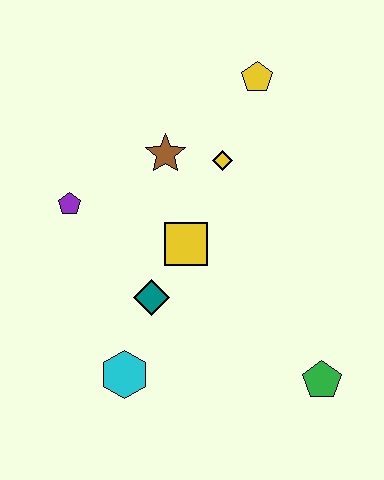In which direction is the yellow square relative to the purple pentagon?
The yellow square is to the right of the purple pentagon.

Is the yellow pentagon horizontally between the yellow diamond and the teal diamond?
No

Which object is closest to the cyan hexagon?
The teal diamond is closest to the cyan hexagon.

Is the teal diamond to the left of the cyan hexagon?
No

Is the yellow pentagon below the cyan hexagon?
No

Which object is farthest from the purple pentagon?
The green pentagon is farthest from the purple pentagon.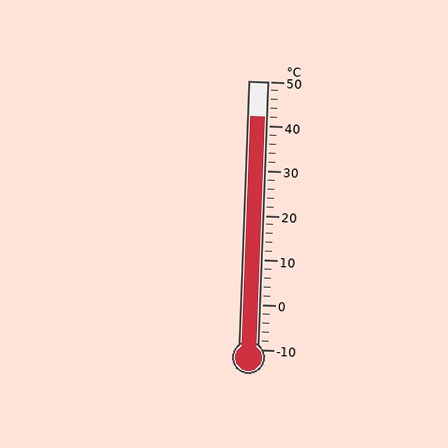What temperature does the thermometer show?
The thermometer shows approximately 42°C.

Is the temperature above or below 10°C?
The temperature is above 10°C.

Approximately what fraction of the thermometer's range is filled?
The thermometer is filled to approximately 85% of its range.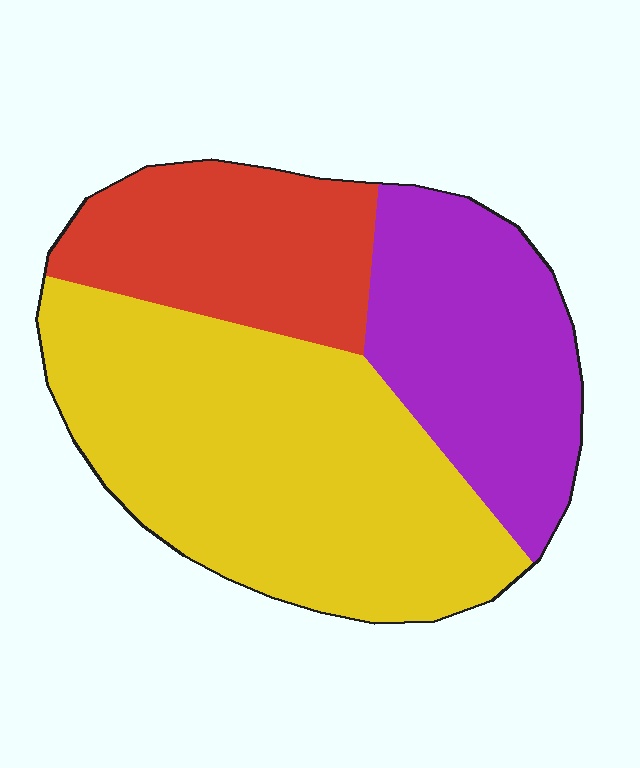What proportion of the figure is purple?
Purple takes up about one quarter (1/4) of the figure.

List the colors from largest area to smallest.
From largest to smallest: yellow, purple, red.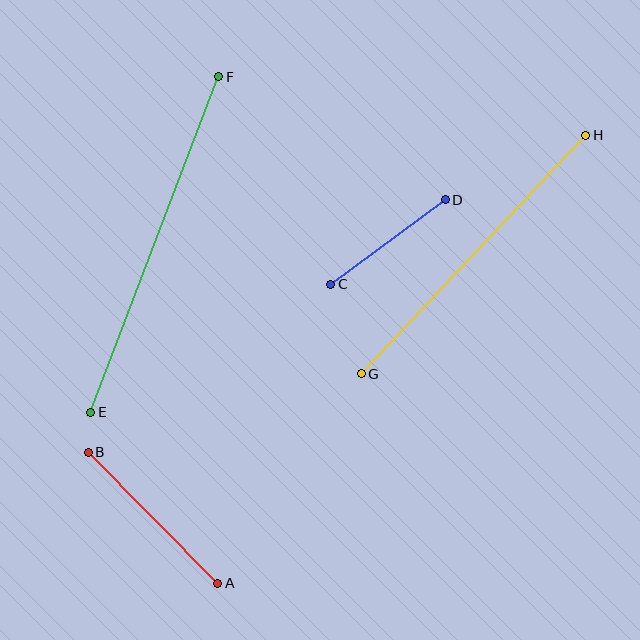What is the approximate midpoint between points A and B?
The midpoint is at approximately (153, 518) pixels.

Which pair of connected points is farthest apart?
Points E and F are farthest apart.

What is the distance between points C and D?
The distance is approximately 142 pixels.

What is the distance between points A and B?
The distance is approximately 184 pixels.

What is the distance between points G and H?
The distance is approximately 327 pixels.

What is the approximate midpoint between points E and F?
The midpoint is at approximately (155, 244) pixels.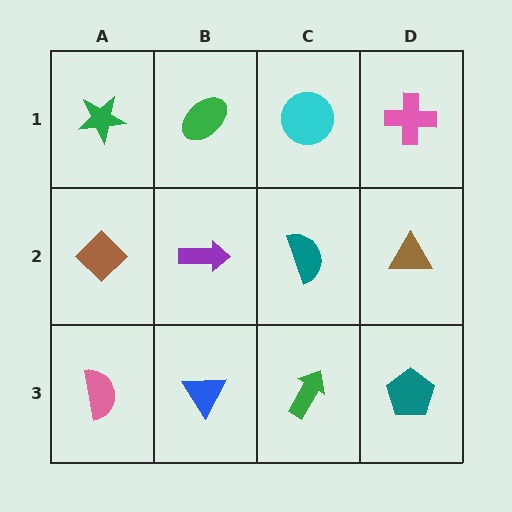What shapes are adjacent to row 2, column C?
A cyan circle (row 1, column C), a green arrow (row 3, column C), a purple arrow (row 2, column B), a brown triangle (row 2, column D).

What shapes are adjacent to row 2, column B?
A green ellipse (row 1, column B), a blue triangle (row 3, column B), a brown diamond (row 2, column A), a teal semicircle (row 2, column C).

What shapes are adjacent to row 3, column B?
A purple arrow (row 2, column B), a pink semicircle (row 3, column A), a green arrow (row 3, column C).